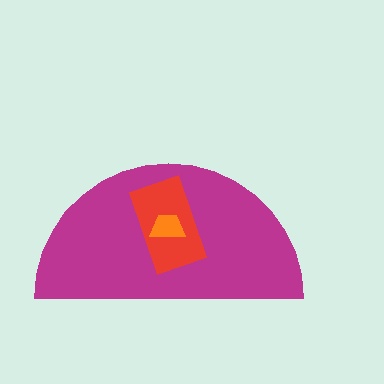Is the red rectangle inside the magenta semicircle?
Yes.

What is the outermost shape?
The magenta semicircle.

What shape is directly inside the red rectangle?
The orange trapezoid.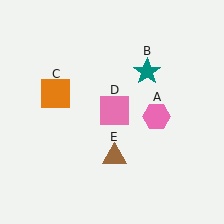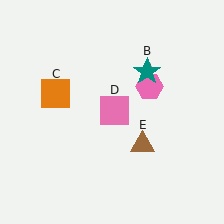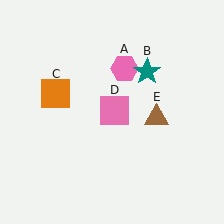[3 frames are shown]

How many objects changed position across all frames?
2 objects changed position: pink hexagon (object A), brown triangle (object E).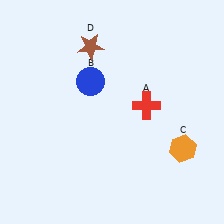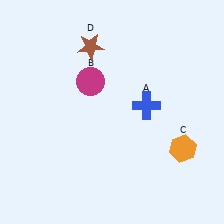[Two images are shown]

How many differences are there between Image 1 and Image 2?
There are 2 differences between the two images.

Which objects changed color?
A changed from red to blue. B changed from blue to magenta.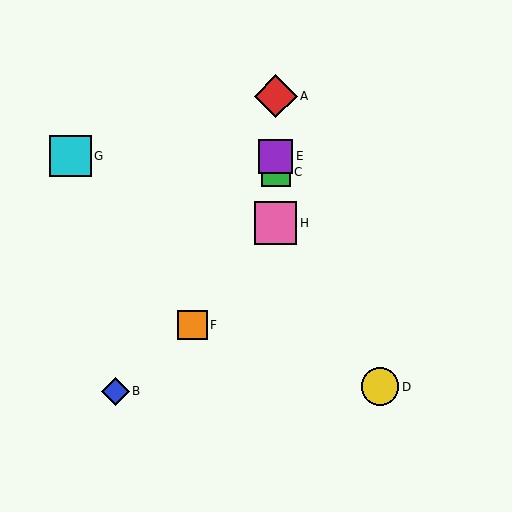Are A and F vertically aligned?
No, A is at x≈276 and F is at x≈192.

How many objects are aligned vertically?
4 objects (A, C, E, H) are aligned vertically.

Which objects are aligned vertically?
Objects A, C, E, H are aligned vertically.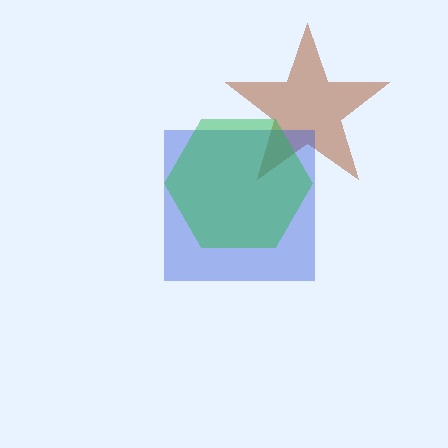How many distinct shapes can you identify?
There are 3 distinct shapes: a brown star, a blue square, a green hexagon.